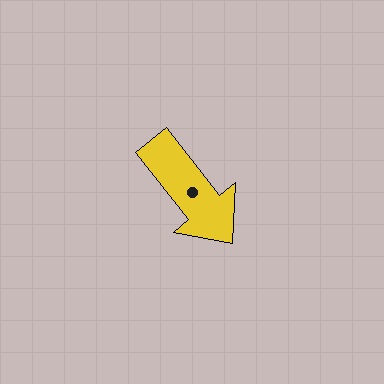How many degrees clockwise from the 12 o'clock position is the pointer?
Approximately 142 degrees.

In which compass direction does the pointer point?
Southeast.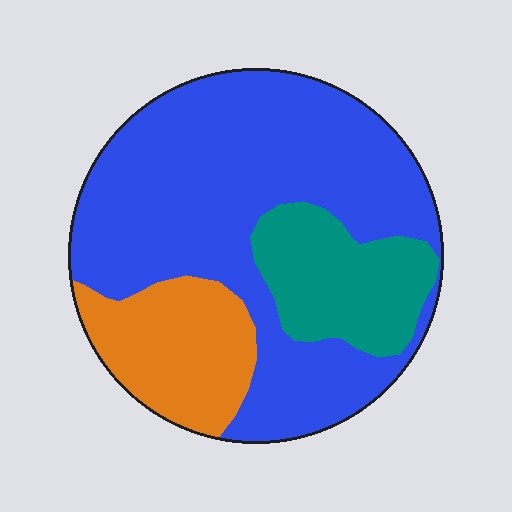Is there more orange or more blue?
Blue.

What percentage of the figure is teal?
Teal covers around 20% of the figure.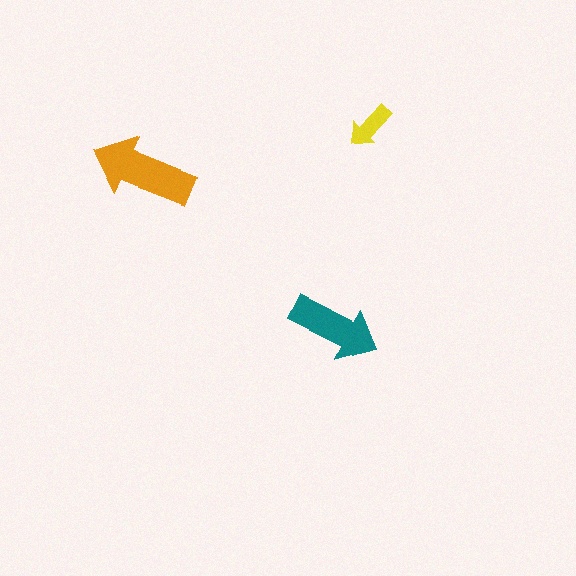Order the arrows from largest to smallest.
the orange one, the teal one, the yellow one.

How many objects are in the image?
There are 3 objects in the image.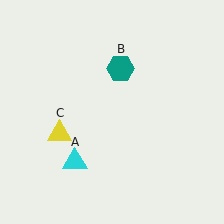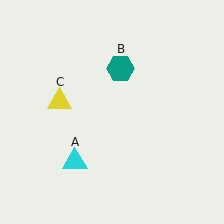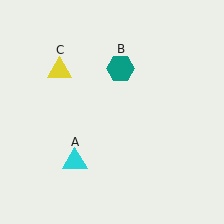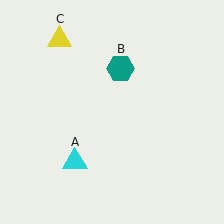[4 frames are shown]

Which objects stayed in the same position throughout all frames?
Cyan triangle (object A) and teal hexagon (object B) remained stationary.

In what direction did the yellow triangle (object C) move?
The yellow triangle (object C) moved up.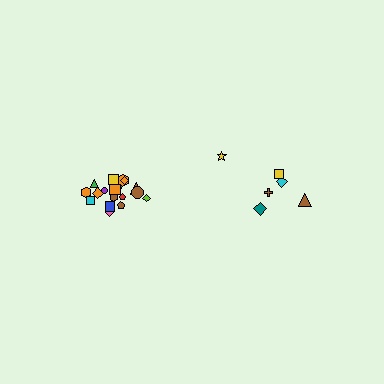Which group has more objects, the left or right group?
The left group.